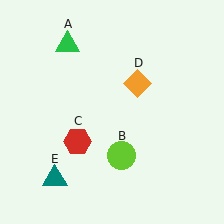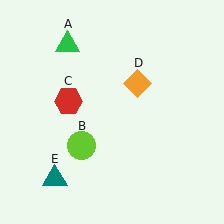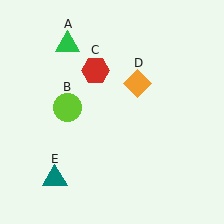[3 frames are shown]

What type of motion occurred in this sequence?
The lime circle (object B), red hexagon (object C) rotated clockwise around the center of the scene.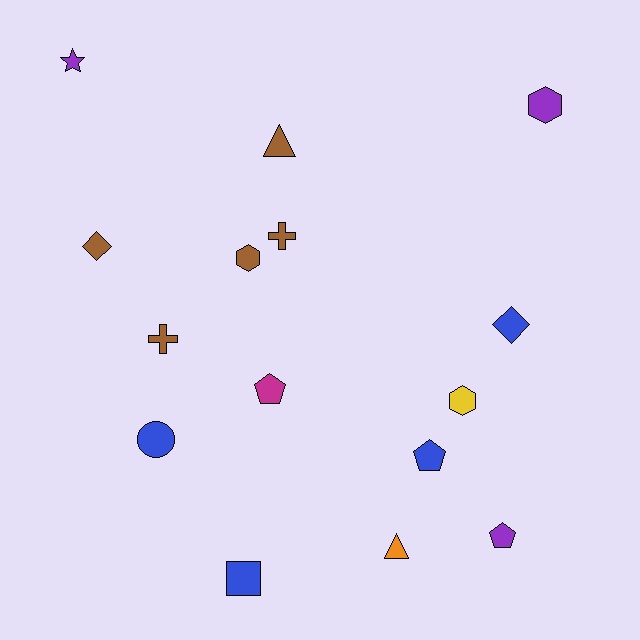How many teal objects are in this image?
There are no teal objects.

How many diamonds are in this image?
There are 2 diamonds.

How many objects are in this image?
There are 15 objects.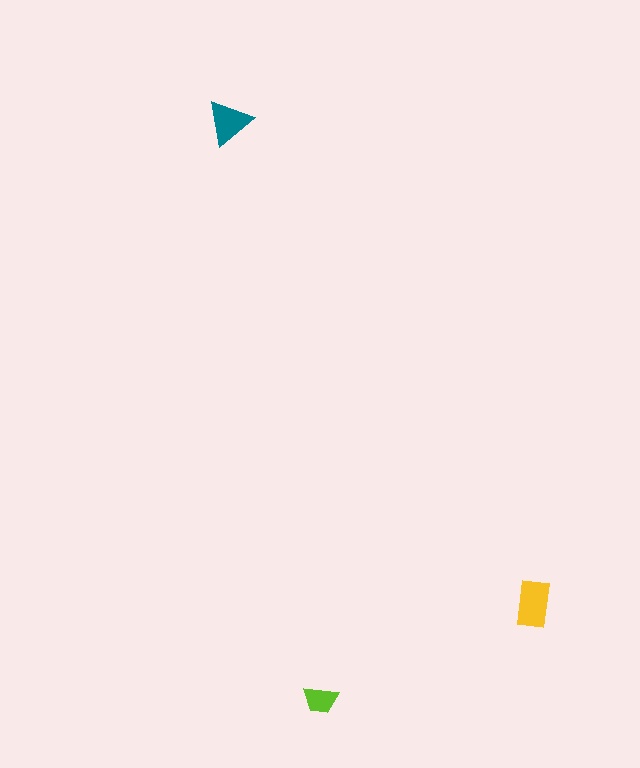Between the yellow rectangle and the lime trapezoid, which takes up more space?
The yellow rectangle.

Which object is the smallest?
The lime trapezoid.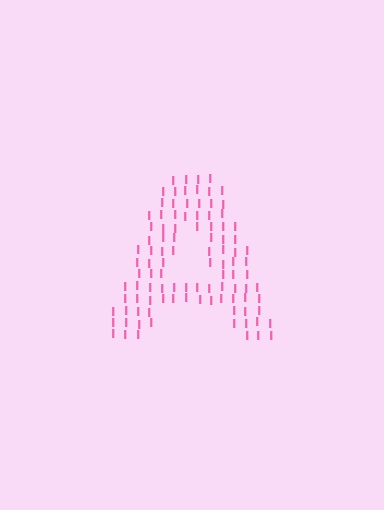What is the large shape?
The large shape is the letter A.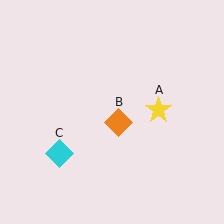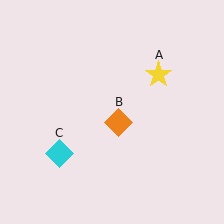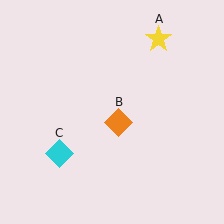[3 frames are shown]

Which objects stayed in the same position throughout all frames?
Orange diamond (object B) and cyan diamond (object C) remained stationary.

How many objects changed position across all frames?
1 object changed position: yellow star (object A).